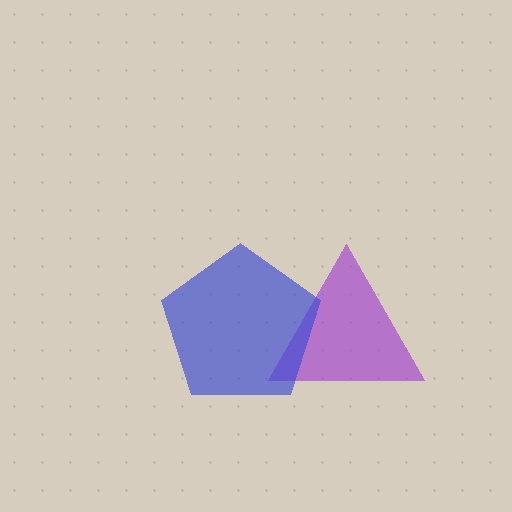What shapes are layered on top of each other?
The layered shapes are: a purple triangle, a blue pentagon.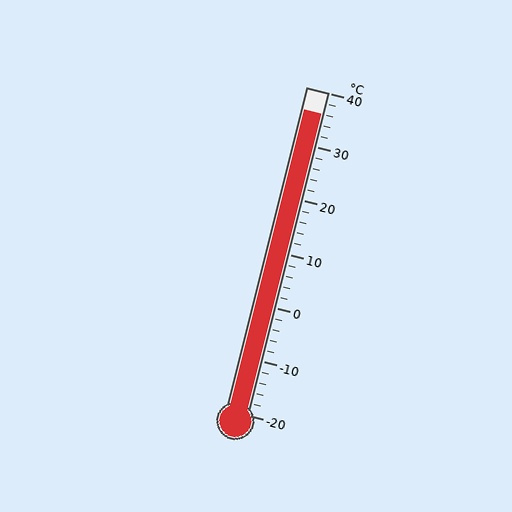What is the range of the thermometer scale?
The thermometer scale ranges from -20°C to 40°C.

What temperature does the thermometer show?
The thermometer shows approximately 36°C.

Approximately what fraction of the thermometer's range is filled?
The thermometer is filled to approximately 95% of its range.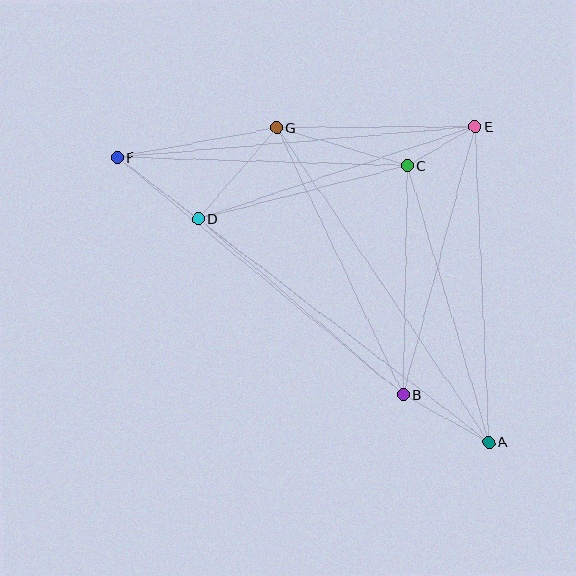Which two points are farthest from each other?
Points A and F are farthest from each other.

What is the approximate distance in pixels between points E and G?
The distance between E and G is approximately 199 pixels.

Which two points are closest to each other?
Points C and E are closest to each other.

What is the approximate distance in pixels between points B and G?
The distance between B and G is approximately 295 pixels.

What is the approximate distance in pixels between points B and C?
The distance between B and C is approximately 229 pixels.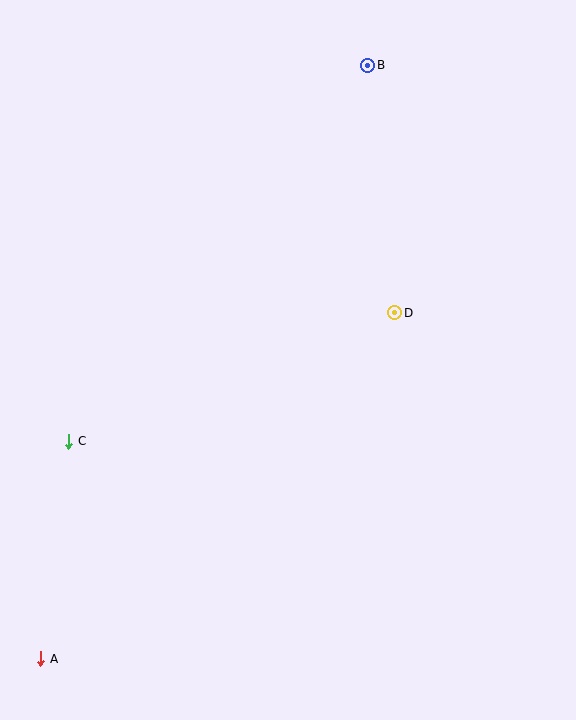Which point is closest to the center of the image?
Point D at (395, 313) is closest to the center.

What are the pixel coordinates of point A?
Point A is at (41, 659).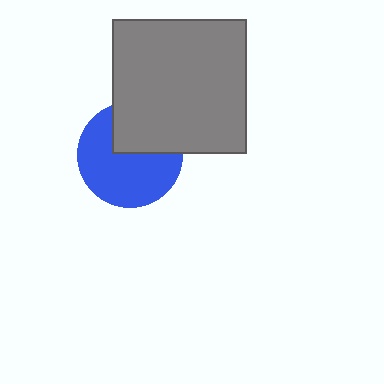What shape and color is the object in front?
The object in front is a gray square.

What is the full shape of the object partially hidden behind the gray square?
The partially hidden object is a blue circle.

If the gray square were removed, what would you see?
You would see the complete blue circle.